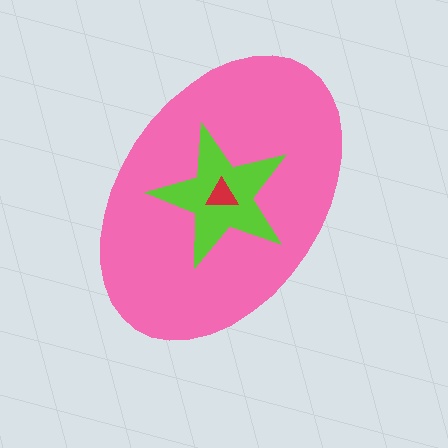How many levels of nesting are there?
3.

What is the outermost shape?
The pink ellipse.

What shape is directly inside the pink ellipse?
The lime star.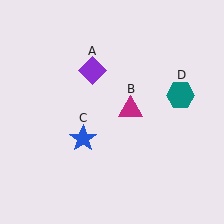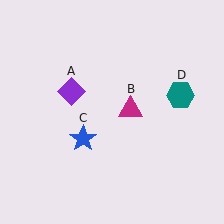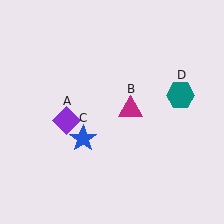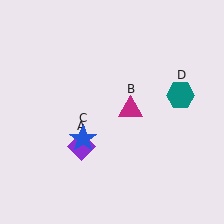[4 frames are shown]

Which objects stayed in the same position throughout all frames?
Magenta triangle (object B) and blue star (object C) and teal hexagon (object D) remained stationary.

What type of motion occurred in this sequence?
The purple diamond (object A) rotated counterclockwise around the center of the scene.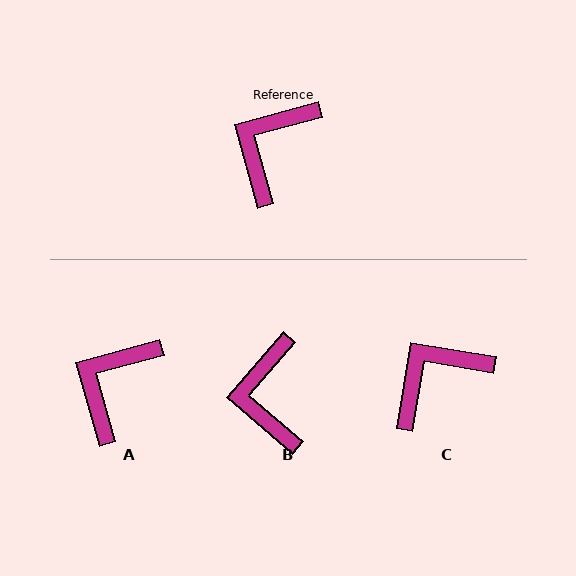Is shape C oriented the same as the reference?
No, it is off by about 25 degrees.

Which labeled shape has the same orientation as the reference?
A.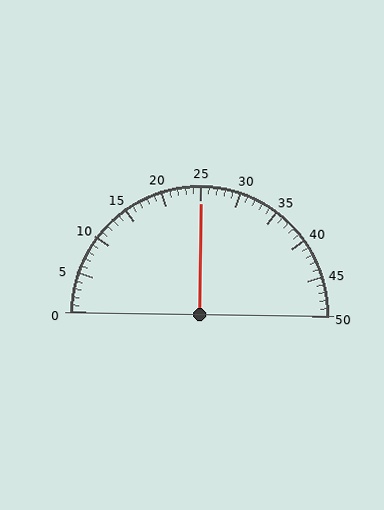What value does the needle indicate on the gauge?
The needle indicates approximately 25.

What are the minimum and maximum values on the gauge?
The gauge ranges from 0 to 50.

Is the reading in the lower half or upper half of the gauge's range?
The reading is in the upper half of the range (0 to 50).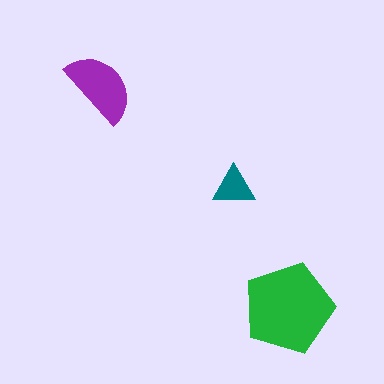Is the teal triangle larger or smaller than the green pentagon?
Smaller.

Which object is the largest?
The green pentagon.